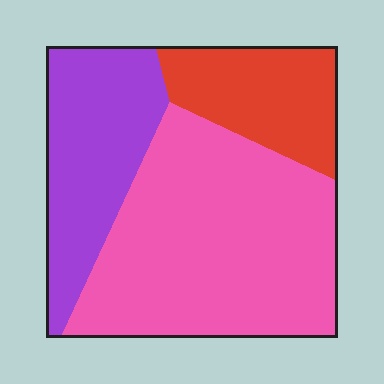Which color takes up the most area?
Pink, at roughly 55%.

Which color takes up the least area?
Red, at roughly 20%.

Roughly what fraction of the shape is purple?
Purple takes up about one quarter (1/4) of the shape.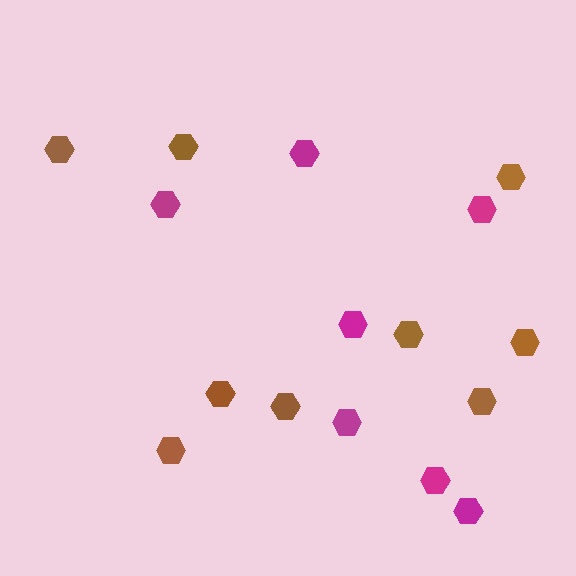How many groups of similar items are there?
There are 2 groups: one group of brown hexagons (9) and one group of magenta hexagons (7).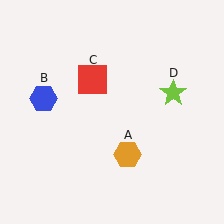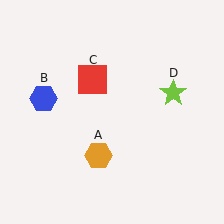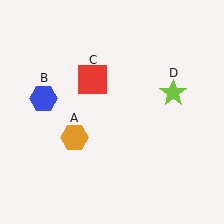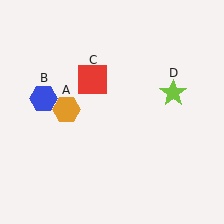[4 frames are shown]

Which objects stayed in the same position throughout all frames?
Blue hexagon (object B) and red square (object C) and lime star (object D) remained stationary.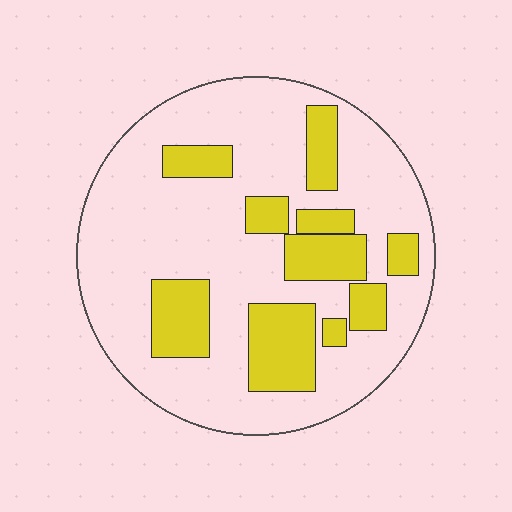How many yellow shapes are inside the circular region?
10.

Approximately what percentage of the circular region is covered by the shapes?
Approximately 25%.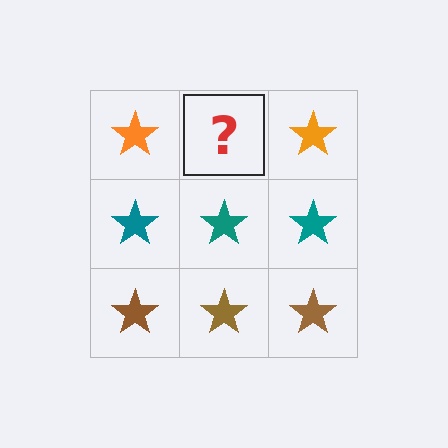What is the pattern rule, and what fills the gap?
The rule is that each row has a consistent color. The gap should be filled with an orange star.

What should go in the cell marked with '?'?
The missing cell should contain an orange star.